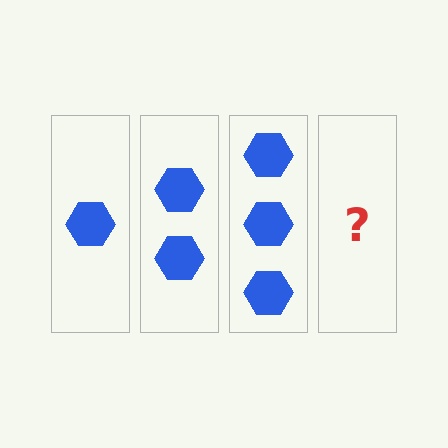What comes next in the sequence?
The next element should be 4 hexagons.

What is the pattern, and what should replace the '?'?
The pattern is that each step adds one more hexagon. The '?' should be 4 hexagons.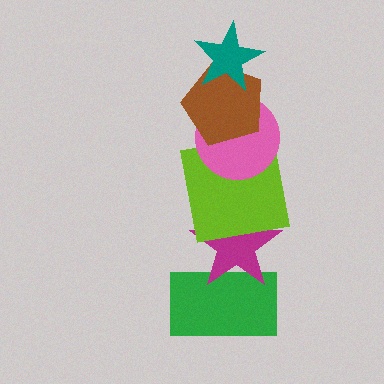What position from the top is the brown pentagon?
The brown pentagon is 2nd from the top.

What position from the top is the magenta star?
The magenta star is 5th from the top.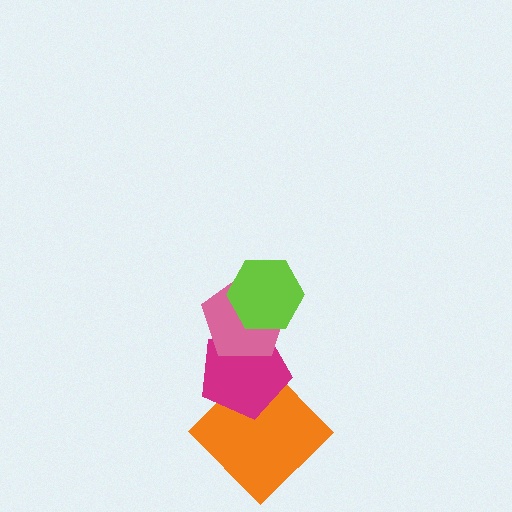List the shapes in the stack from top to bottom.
From top to bottom: the lime hexagon, the pink pentagon, the magenta pentagon, the orange diamond.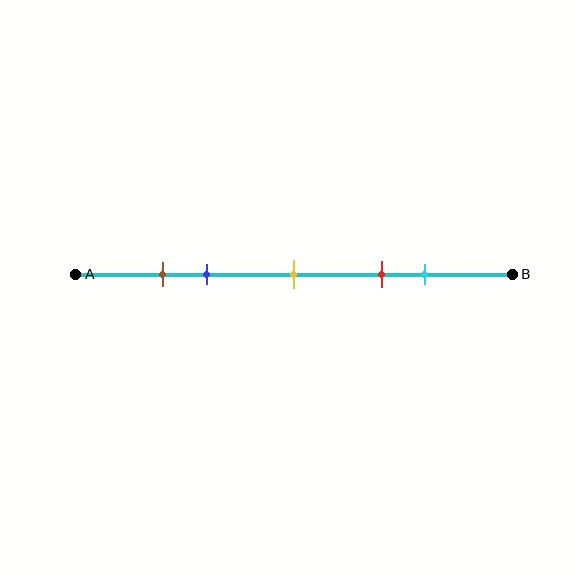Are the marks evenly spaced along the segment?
No, the marks are not evenly spaced.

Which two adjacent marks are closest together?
The brown and blue marks are the closest adjacent pair.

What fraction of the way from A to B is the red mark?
The red mark is approximately 70% (0.7) of the way from A to B.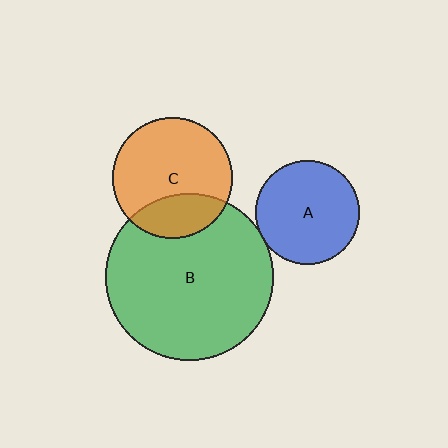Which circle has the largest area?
Circle B (green).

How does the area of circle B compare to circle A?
Approximately 2.5 times.